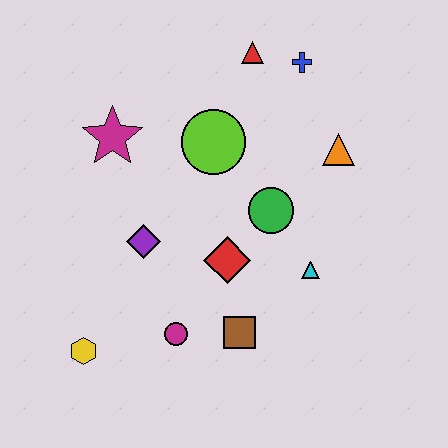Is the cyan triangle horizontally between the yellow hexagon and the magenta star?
No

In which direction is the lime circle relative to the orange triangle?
The lime circle is to the left of the orange triangle.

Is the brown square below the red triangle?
Yes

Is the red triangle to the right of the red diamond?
Yes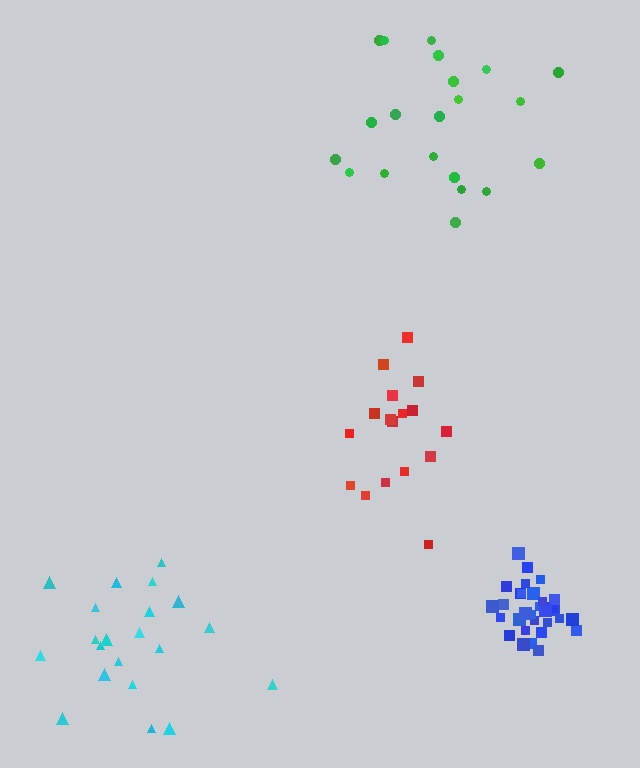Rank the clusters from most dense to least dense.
blue, red, cyan, green.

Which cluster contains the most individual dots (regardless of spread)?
Blue (31).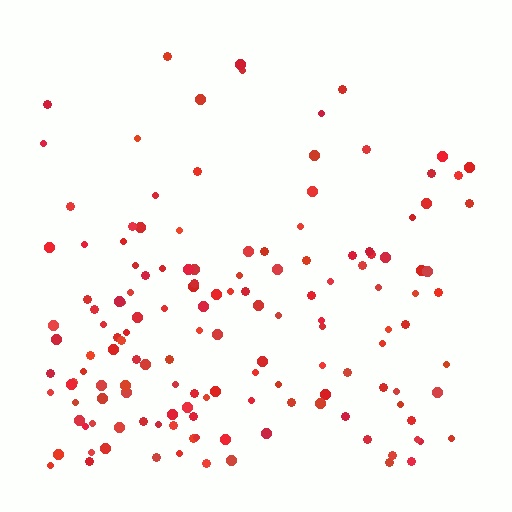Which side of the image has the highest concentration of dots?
The bottom.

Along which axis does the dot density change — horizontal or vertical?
Vertical.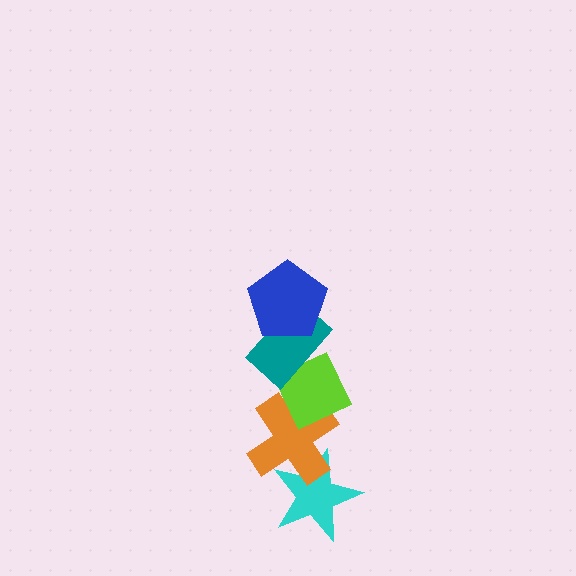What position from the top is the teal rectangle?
The teal rectangle is 2nd from the top.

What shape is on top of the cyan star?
The orange cross is on top of the cyan star.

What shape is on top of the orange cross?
The lime diamond is on top of the orange cross.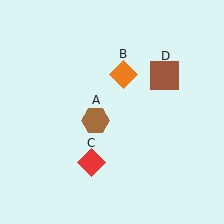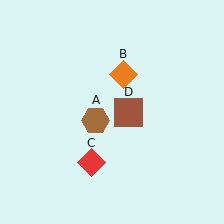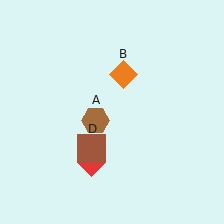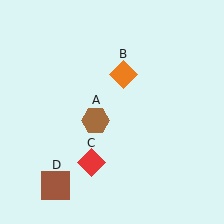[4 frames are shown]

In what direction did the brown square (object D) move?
The brown square (object D) moved down and to the left.